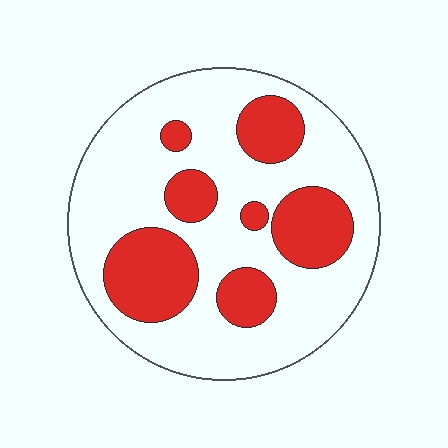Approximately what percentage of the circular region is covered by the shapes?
Approximately 30%.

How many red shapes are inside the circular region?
7.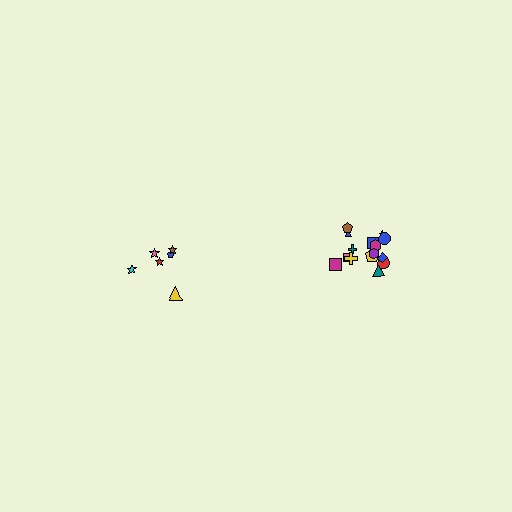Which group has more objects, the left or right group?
The right group.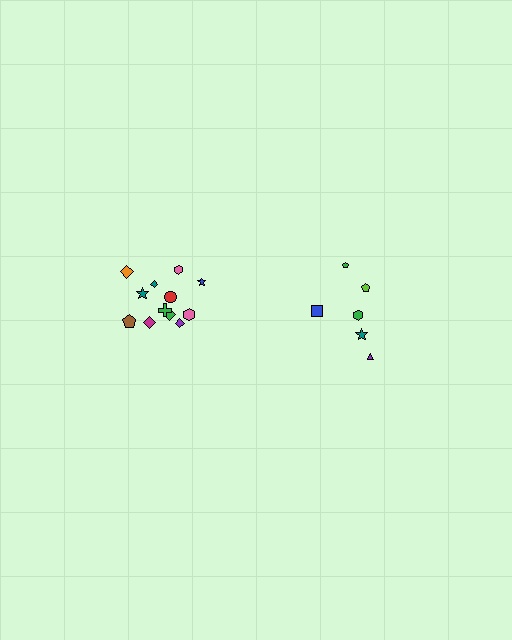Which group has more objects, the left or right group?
The left group.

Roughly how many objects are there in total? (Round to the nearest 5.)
Roughly 20 objects in total.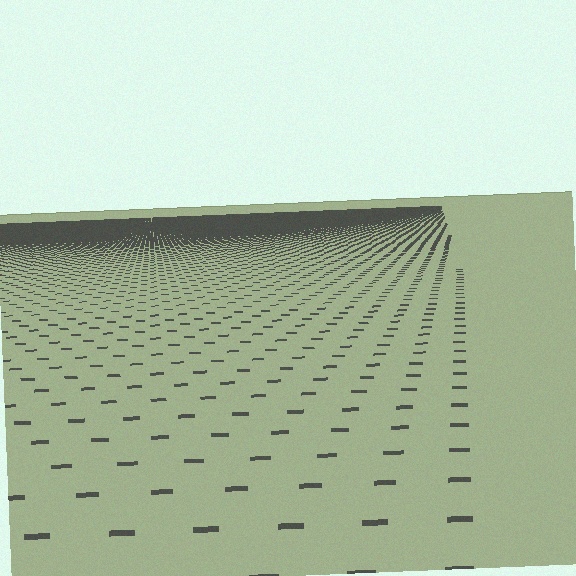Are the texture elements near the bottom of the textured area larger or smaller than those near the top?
Larger. Near the bottom, elements are closer to the viewer and appear at a bigger on-screen size.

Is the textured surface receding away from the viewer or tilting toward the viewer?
The surface is receding away from the viewer. Texture elements get smaller and denser toward the top.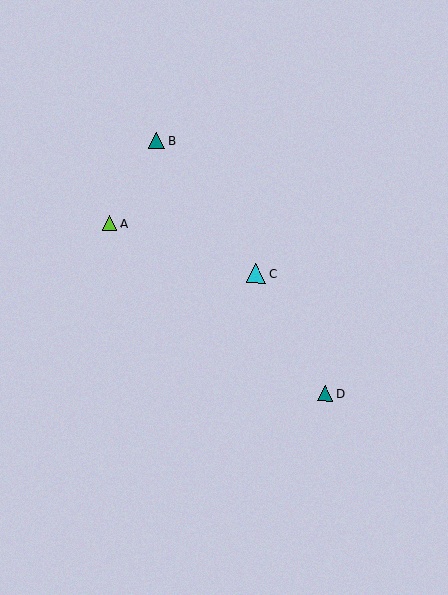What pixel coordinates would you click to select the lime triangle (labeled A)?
Click at (110, 223) to select the lime triangle A.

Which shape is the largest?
The cyan triangle (labeled C) is the largest.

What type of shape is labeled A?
Shape A is a lime triangle.